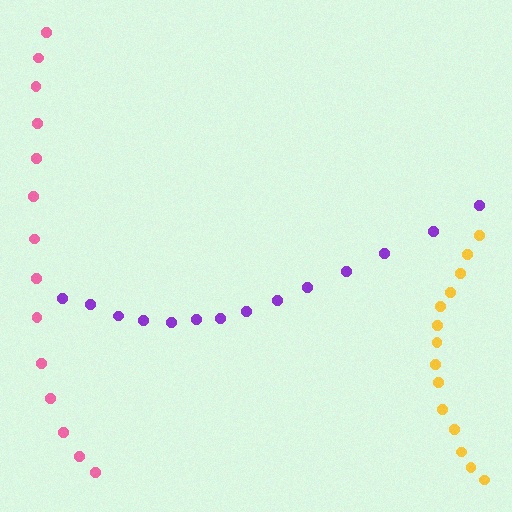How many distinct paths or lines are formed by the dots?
There are 3 distinct paths.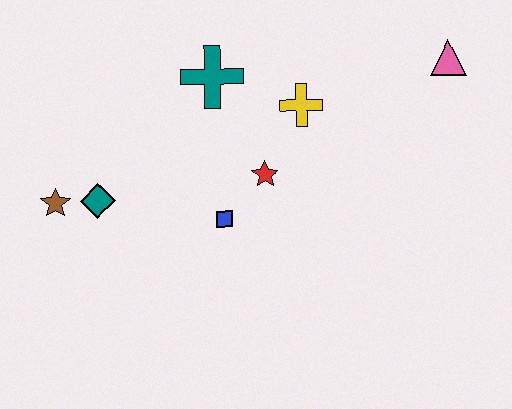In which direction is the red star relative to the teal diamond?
The red star is to the right of the teal diamond.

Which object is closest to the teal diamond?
The brown star is closest to the teal diamond.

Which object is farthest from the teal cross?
The pink triangle is farthest from the teal cross.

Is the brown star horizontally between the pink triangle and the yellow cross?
No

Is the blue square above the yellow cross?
No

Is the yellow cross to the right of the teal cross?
Yes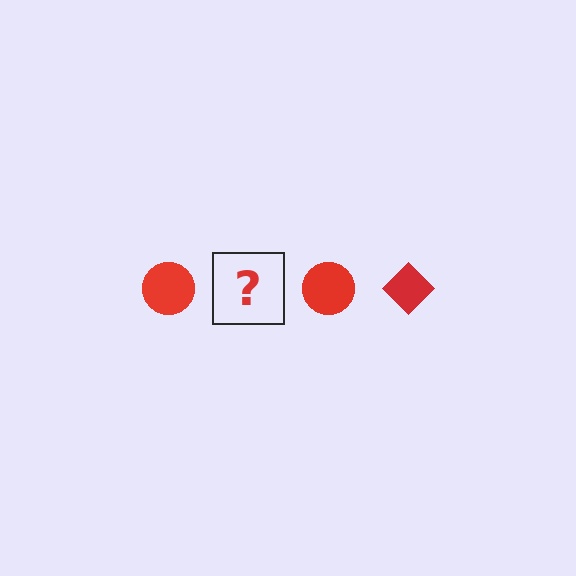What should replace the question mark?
The question mark should be replaced with a red diamond.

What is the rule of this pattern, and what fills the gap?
The rule is that the pattern cycles through circle, diamond shapes in red. The gap should be filled with a red diamond.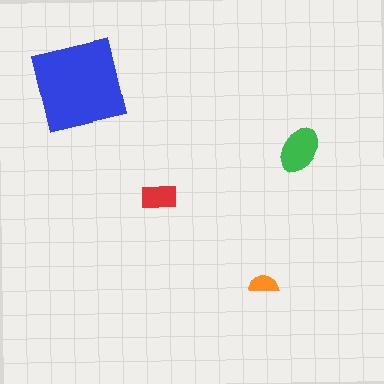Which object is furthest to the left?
The blue square is leftmost.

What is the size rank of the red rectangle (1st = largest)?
3rd.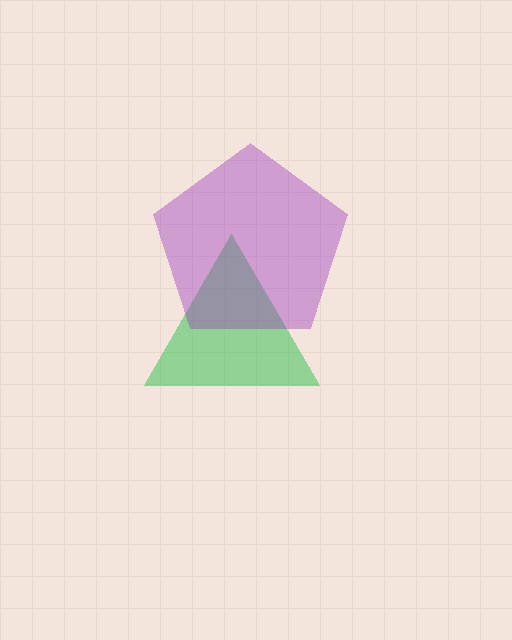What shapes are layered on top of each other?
The layered shapes are: a green triangle, a purple pentagon.